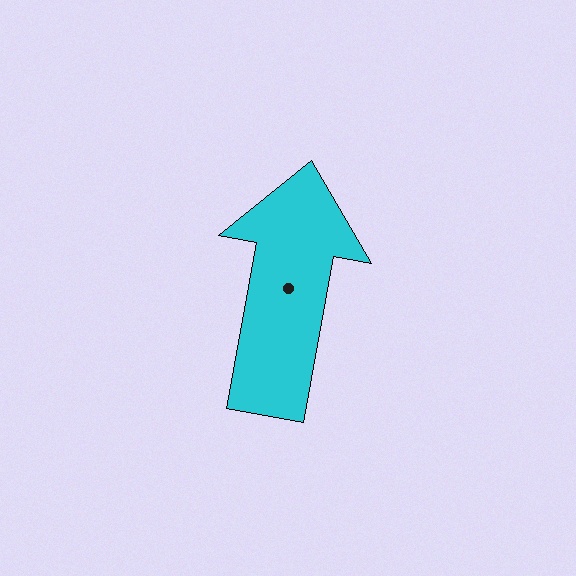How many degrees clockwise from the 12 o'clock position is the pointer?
Approximately 10 degrees.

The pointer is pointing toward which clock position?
Roughly 12 o'clock.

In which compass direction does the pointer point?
North.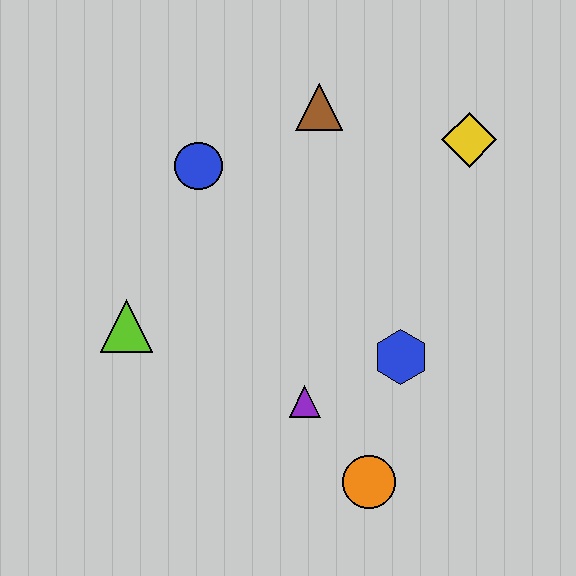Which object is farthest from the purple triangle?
The yellow diamond is farthest from the purple triangle.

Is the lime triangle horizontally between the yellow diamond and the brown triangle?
No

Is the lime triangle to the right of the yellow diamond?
No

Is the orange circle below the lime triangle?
Yes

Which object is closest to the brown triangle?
The blue circle is closest to the brown triangle.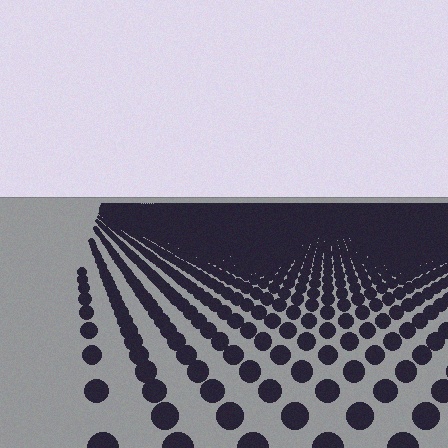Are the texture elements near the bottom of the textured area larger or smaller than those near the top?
Larger. Near the bottom, elements are closer to the viewer and appear at a bigger on-screen size.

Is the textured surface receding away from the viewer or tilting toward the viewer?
The surface is receding away from the viewer. Texture elements get smaller and denser toward the top.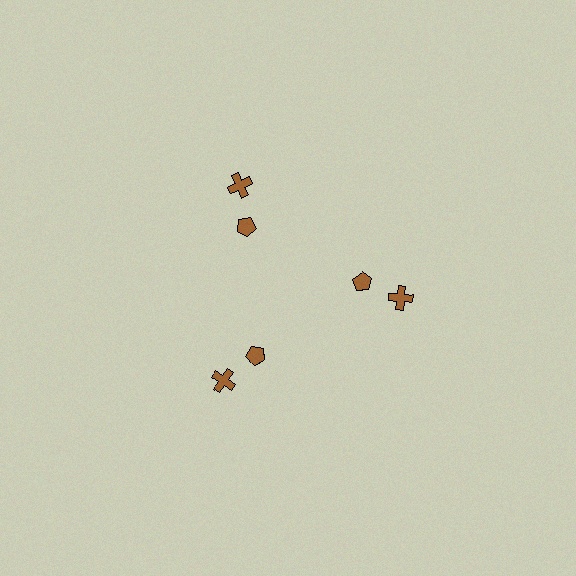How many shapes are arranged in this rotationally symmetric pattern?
There are 6 shapes, arranged in 3 groups of 2.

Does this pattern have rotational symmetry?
Yes, this pattern has 3-fold rotational symmetry. It looks the same after rotating 120 degrees around the center.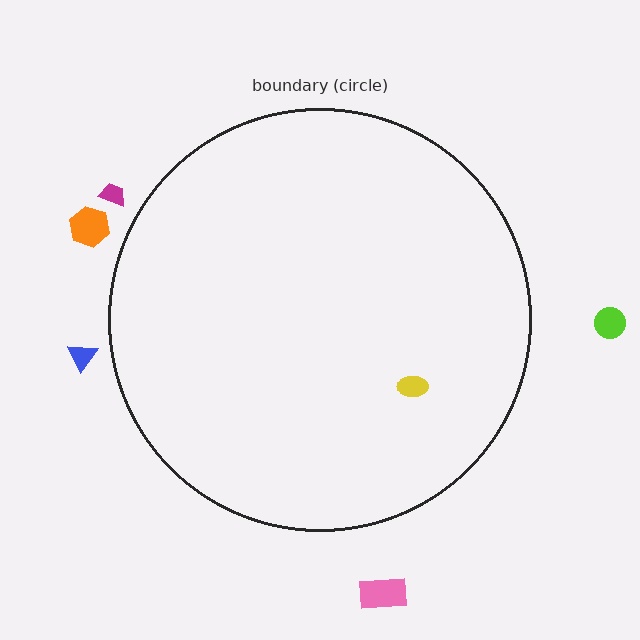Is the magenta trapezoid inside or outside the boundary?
Outside.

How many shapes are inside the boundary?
1 inside, 5 outside.